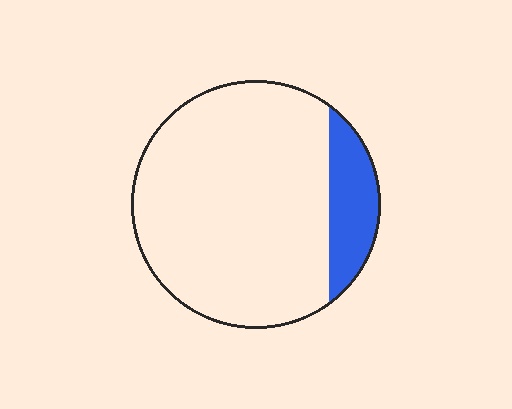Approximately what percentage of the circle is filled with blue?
Approximately 15%.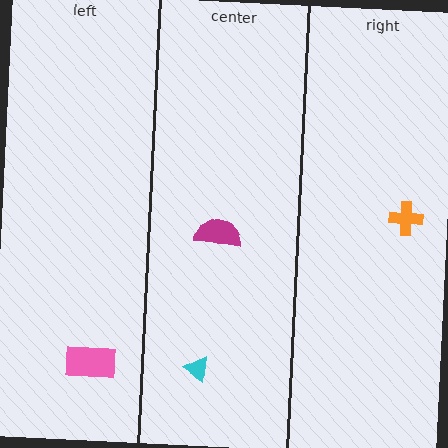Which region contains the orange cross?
The right region.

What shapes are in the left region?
The pink rectangle.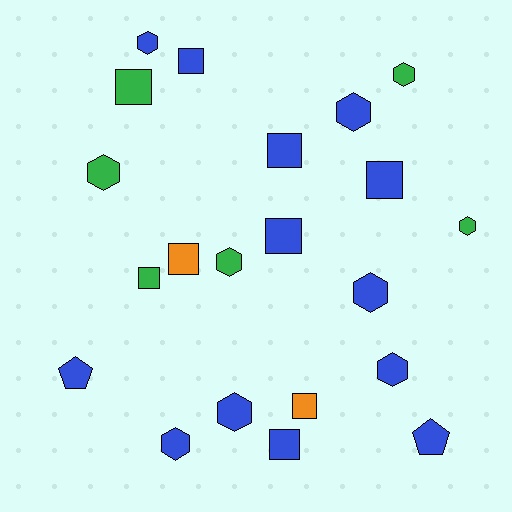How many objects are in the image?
There are 21 objects.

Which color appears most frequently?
Blue, with 13 objects.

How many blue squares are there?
There are 5 blue squares.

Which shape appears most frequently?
Hexagon, with 10 objects.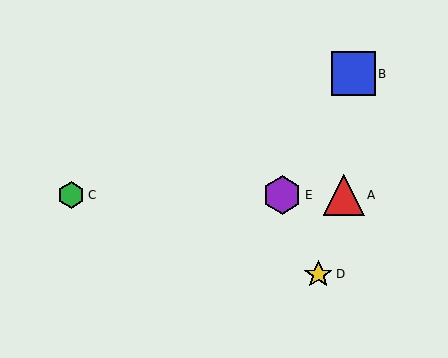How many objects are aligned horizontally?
3 objects (A, C, E) are aligned horizontally.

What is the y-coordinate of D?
Object D is at y≈274.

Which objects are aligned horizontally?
Objects A, C, E are aligned horizontally.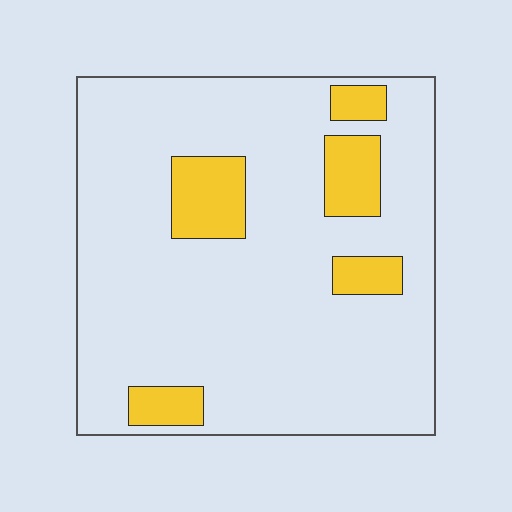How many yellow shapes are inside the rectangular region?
5.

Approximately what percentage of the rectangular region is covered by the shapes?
Approximately 15%.